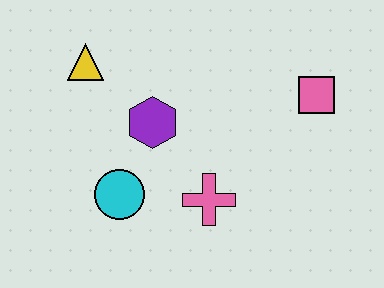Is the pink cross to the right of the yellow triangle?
Yes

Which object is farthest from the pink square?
The yellow triangle is farthest from the pink square.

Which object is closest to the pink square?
The pink cross is closest to the pink square.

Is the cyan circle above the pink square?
No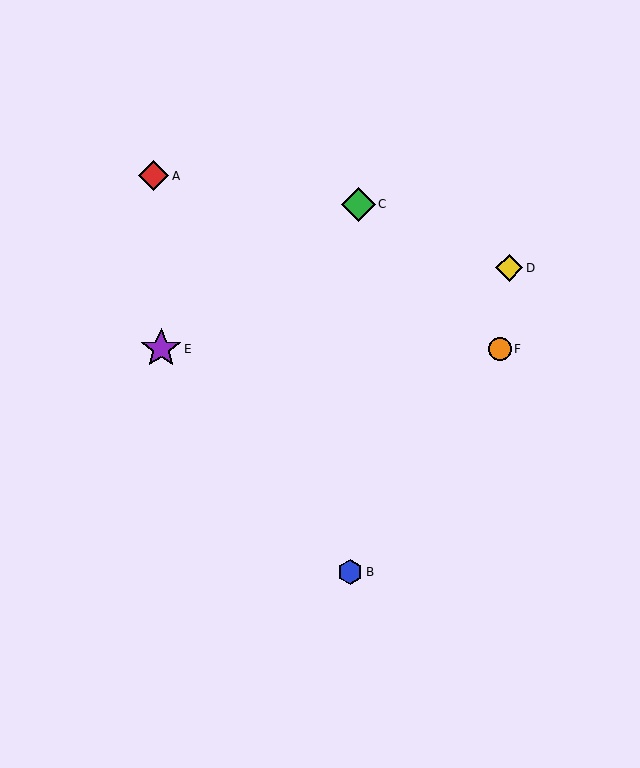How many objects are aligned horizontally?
2 objects (E, F) are aligned horizontally.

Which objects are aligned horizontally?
Objects E, F are aligned horizontally.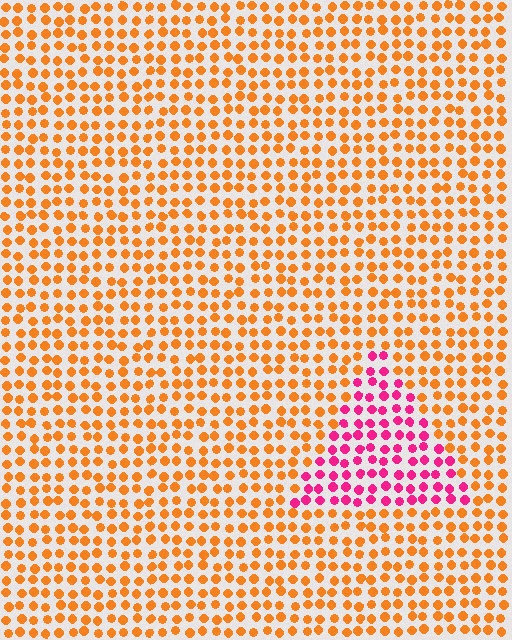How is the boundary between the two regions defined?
The boundary is defined purely by a slight shift in hue (about 59 degrees). Spacing, size, and orientation are identical on both sides.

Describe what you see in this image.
The image is filled with small orange elements in a uniform arrangement. A triangle-shaped region is visible where the elements are tinted to a slightly different hue, forming a subtle color boundary.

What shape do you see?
I see a triangle.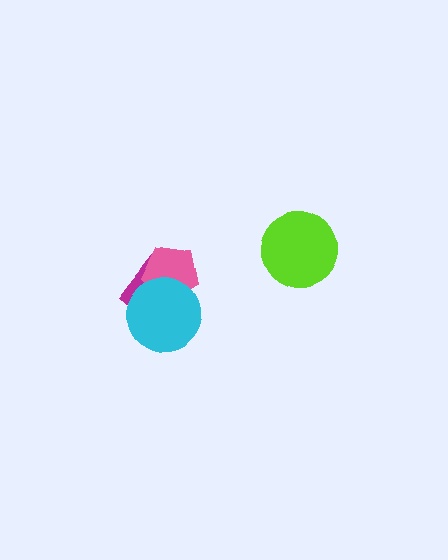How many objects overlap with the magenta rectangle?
2 objects overlap with the magenta rectangle.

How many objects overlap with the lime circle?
0 objects overlap with the lime circle.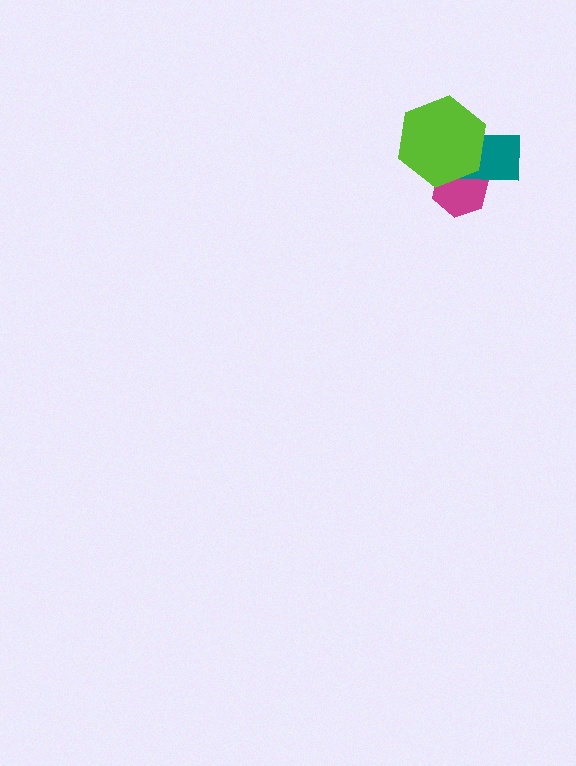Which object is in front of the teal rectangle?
The lime hexagon is in front of the teal rectangle.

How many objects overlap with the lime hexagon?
2 objects overlap with the lime hexagon.